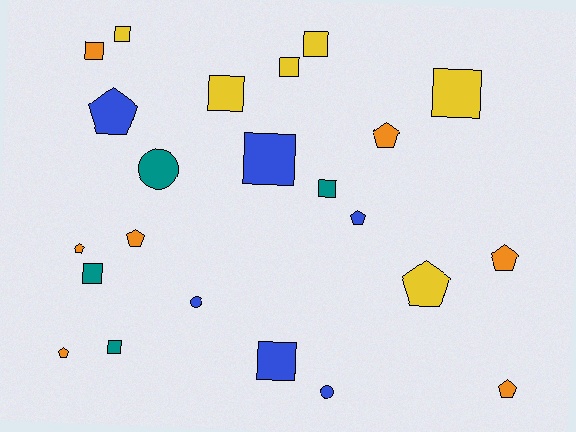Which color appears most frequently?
Orange, with 7 objects.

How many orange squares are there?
There is 1 orange square.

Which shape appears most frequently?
Square, with 11 objects.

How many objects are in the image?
There are 23 objects.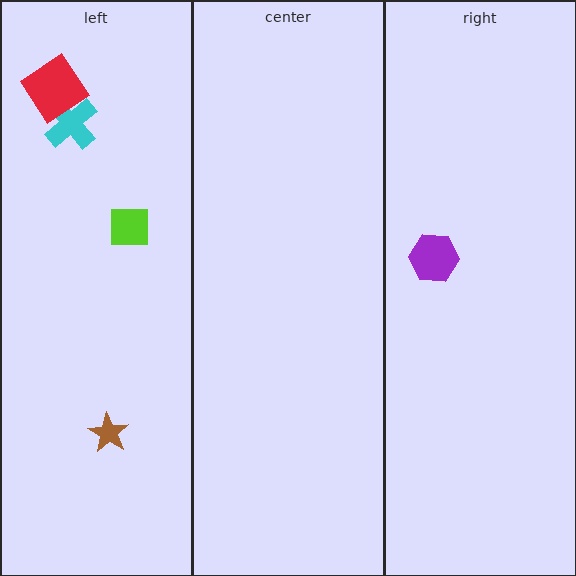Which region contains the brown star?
The left region.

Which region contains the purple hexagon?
The right region.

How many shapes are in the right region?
1.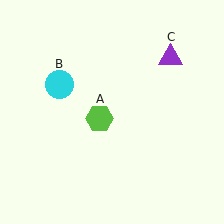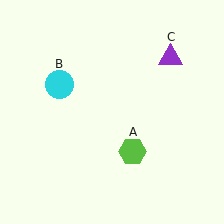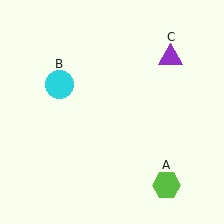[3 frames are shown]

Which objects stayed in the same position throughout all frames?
Cyan circle (object B) and purple triangle (object C) remained stationary.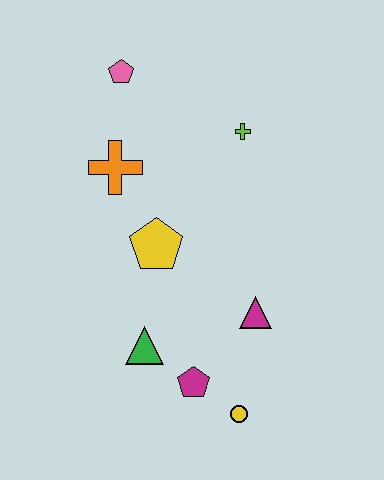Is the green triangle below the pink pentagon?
Yes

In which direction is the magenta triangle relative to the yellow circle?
The magenta triangle is above the yellow circle.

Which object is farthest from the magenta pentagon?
The pink pentagon is farthest from the magenta pentagon.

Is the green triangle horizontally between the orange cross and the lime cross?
Yes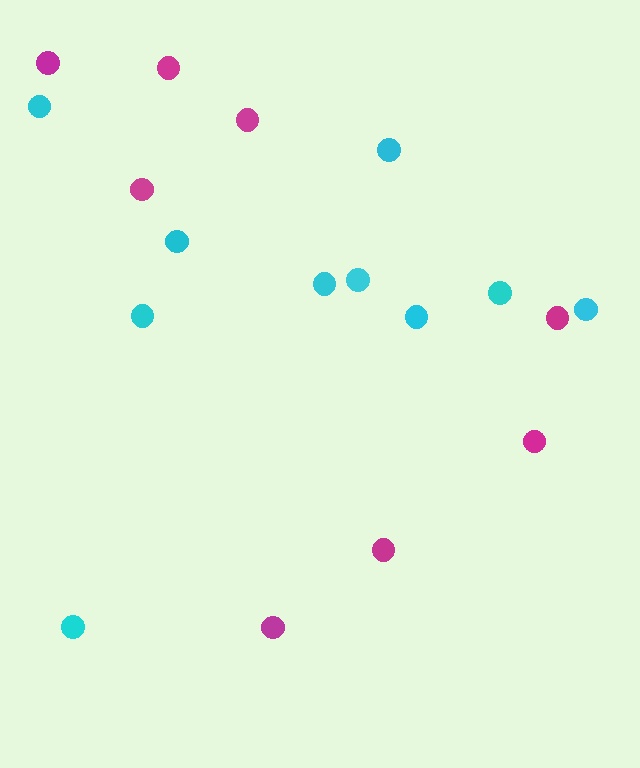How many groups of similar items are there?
There are 2 groups: one group of cyan circles (10) and one group of magenta circles (8).